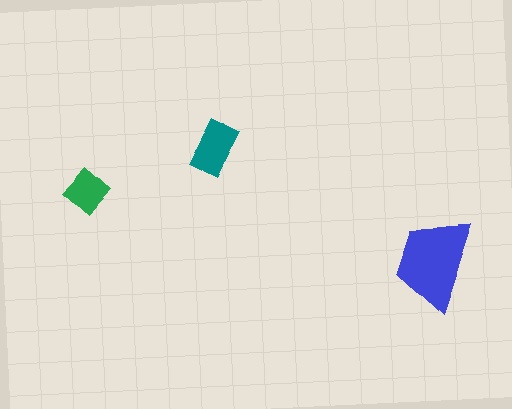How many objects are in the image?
There are 3 objects in the image.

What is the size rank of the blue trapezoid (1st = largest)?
1st.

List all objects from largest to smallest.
The blue trapezoid, the teal rectangle, the green diamond.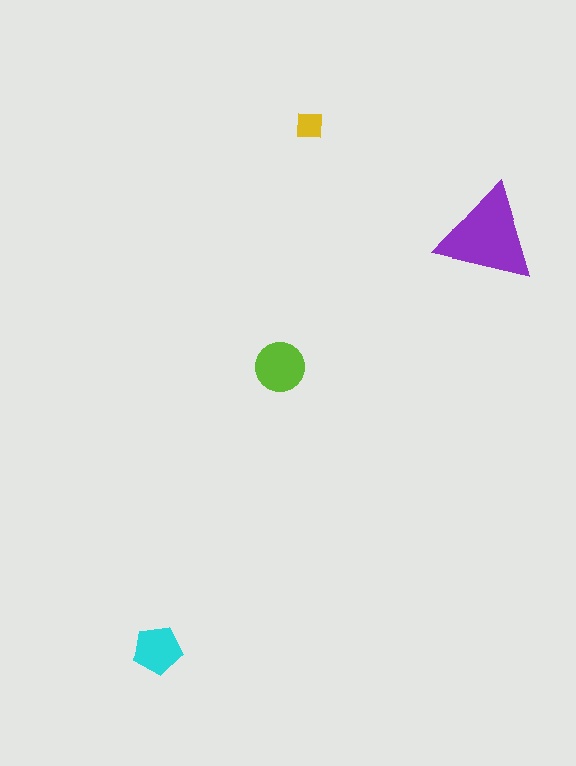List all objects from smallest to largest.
The yellow square, the cyan pentagon, the lime circle, the purple triangle.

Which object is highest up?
The yellow square is topmost.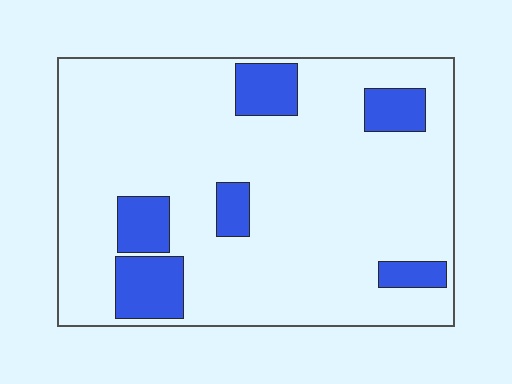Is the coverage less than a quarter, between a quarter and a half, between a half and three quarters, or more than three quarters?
Less than a quarter.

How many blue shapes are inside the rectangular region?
6.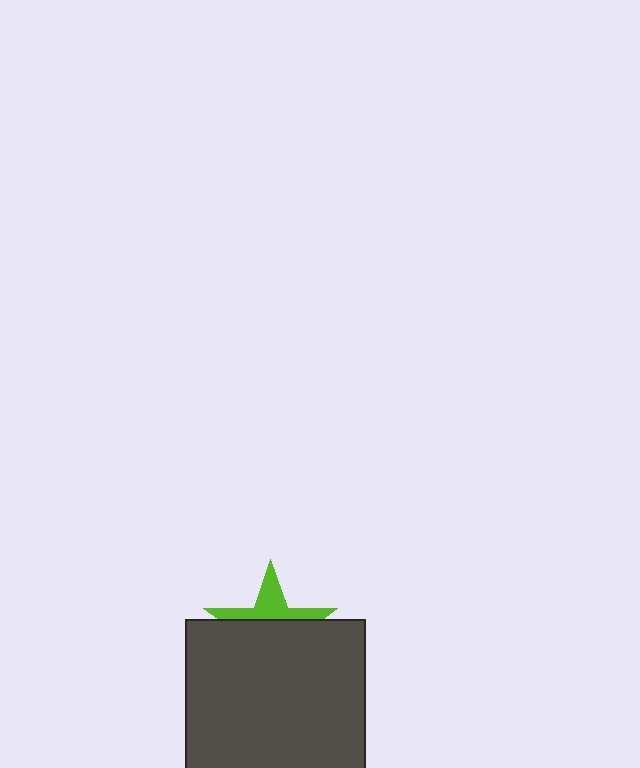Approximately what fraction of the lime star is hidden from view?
Roughly 61% of the lime star is hidden behind the dark gray square.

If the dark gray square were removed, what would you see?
You would see the complete lime star.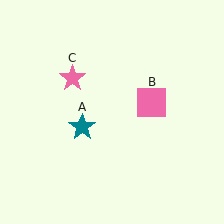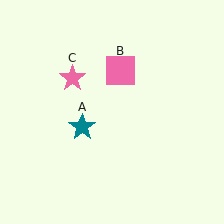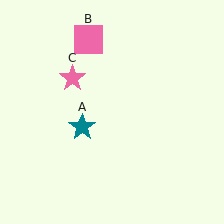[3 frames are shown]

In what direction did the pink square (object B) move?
The pink square (object B) moved up and to the left.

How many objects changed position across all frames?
1 object changed position: pink square (object B).